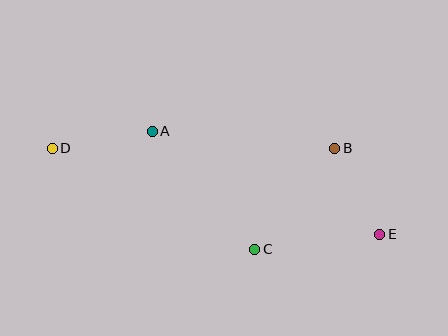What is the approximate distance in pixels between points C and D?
The distance between C and D is approximately 226 pixels.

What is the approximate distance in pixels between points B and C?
The distance between B and C is approximately 128 pixels.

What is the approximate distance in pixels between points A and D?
The distance between A and D is approximately 101 pixels.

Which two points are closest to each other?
Points B and E are closest to each other.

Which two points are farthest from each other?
Points D and E are farthest from each other.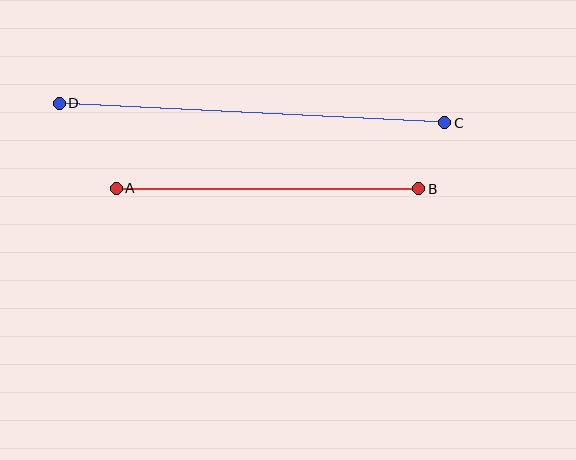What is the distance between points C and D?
The distance is approximately 386 pixels.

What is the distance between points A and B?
The distance is approximately 302 pixels.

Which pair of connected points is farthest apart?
Points C and D are farthest apart.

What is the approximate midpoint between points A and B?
The midpoint is at approximately (268, 189) pixels.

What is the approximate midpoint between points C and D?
The midpoint is at approximately (252, 113) pixels.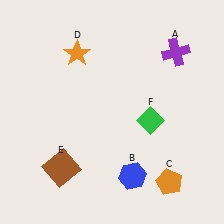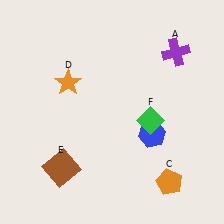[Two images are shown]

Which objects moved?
The objects that moved are: the blue hexagon (B), the orange star (D).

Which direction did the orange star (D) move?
The orange star (D) moved down.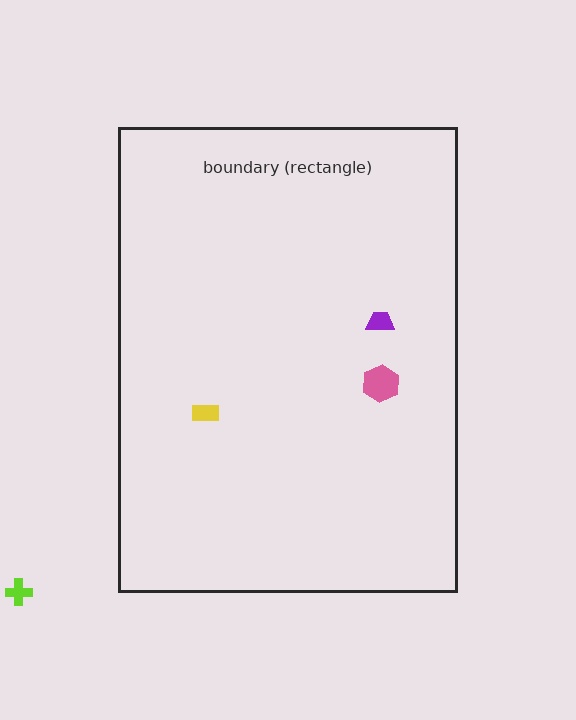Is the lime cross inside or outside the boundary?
Outside.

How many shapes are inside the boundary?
3 inside, 1 outside.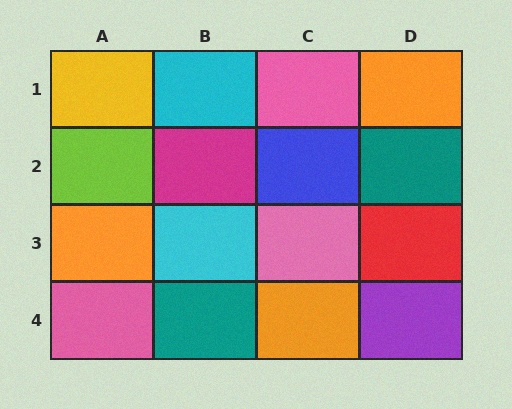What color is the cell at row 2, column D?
Teal.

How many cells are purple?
1 cell is purple.